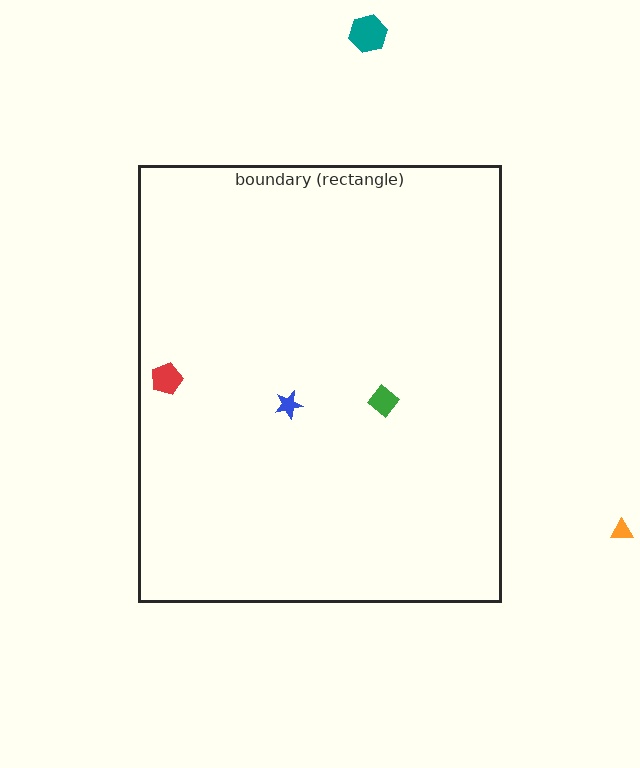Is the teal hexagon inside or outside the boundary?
Outside.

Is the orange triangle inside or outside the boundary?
Outside.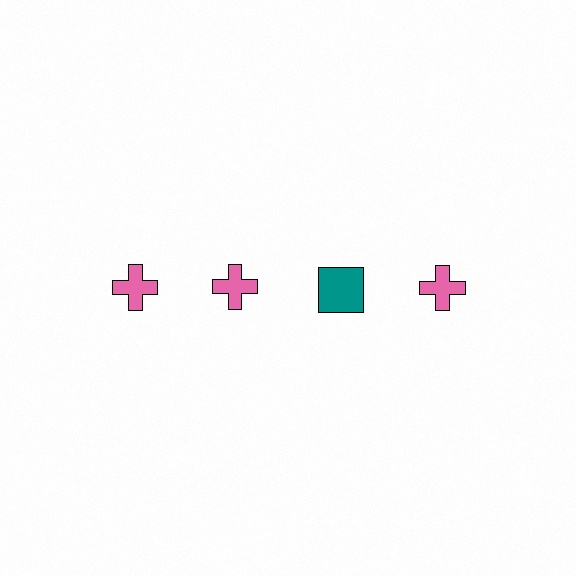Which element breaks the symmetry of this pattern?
The teal square in the top row, center column breaks the symmetry. All other shapes are pink crosses.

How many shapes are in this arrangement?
There are 4 shapes arranged in a grid pattern.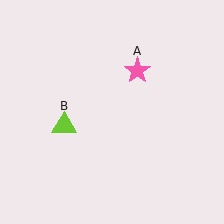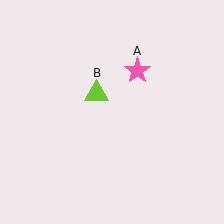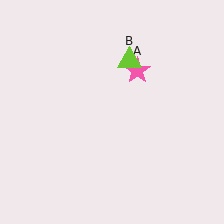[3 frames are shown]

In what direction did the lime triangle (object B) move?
The lime triangle (object B) moved up and to the right.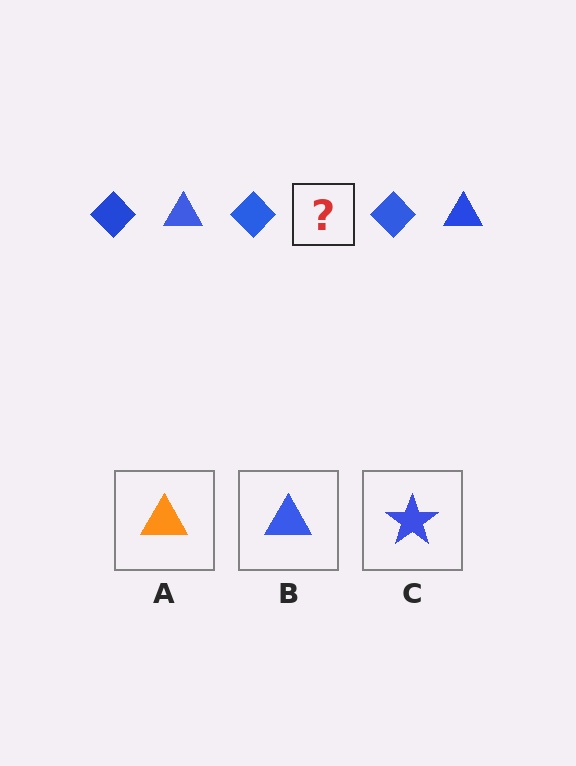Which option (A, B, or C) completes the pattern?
B.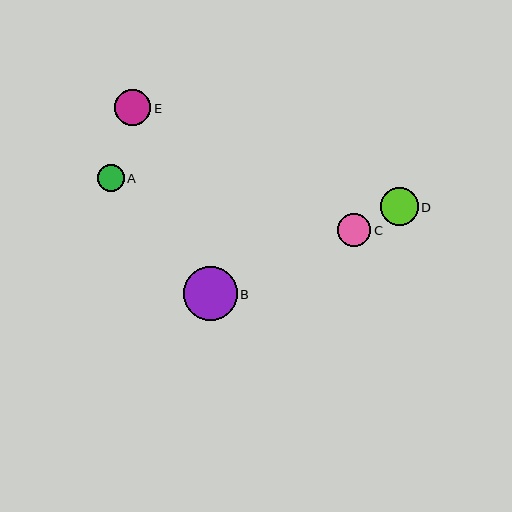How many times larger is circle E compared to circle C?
Circle E is approximately 1.1 times the size of circle C.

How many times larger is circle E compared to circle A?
Circle E is approximately 1.4 times the size of circle A.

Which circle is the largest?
Circle B is the largest with a size of approximately 54 pixels.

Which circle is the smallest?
Circle A is the smallest with a size of approximately 27 pixels.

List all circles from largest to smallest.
From largest to smallest: B, D, E, C, A.